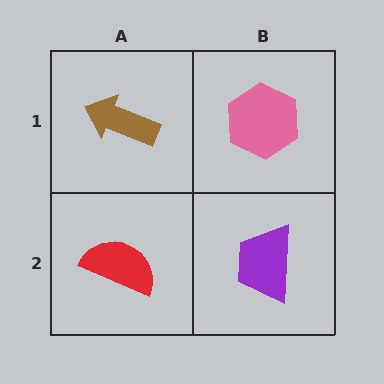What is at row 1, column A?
A brown arrow.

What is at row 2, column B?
A purple trapezoid.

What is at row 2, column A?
A red semicircle.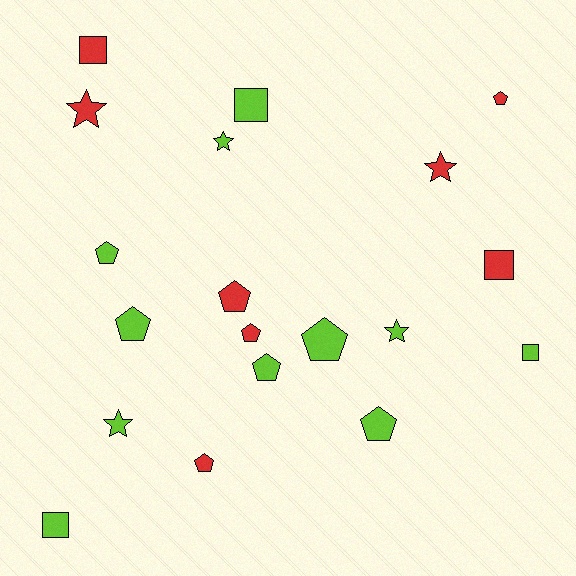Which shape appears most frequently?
Pentagon, with 9 objects.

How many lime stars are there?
There are 3 lime stars.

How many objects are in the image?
There are 19 objects.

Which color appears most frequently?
Lime, with 11 objects.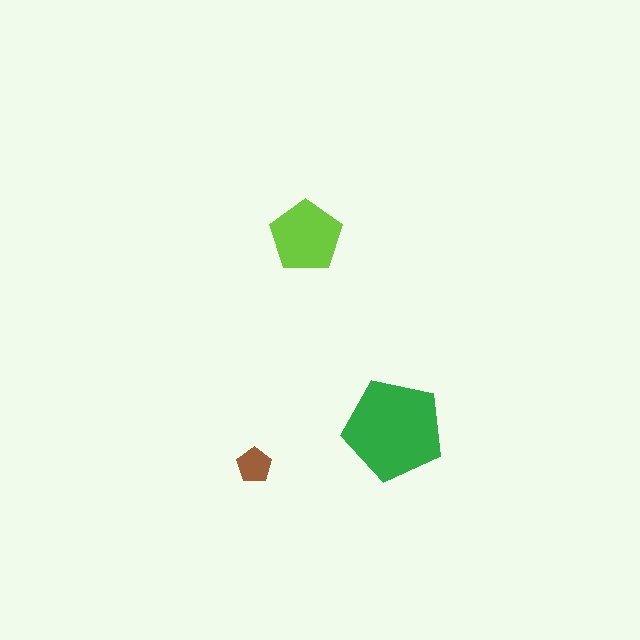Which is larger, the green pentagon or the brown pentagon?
The green one.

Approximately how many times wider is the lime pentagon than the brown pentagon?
About 2 times wider.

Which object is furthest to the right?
The green pentagon is rightmost.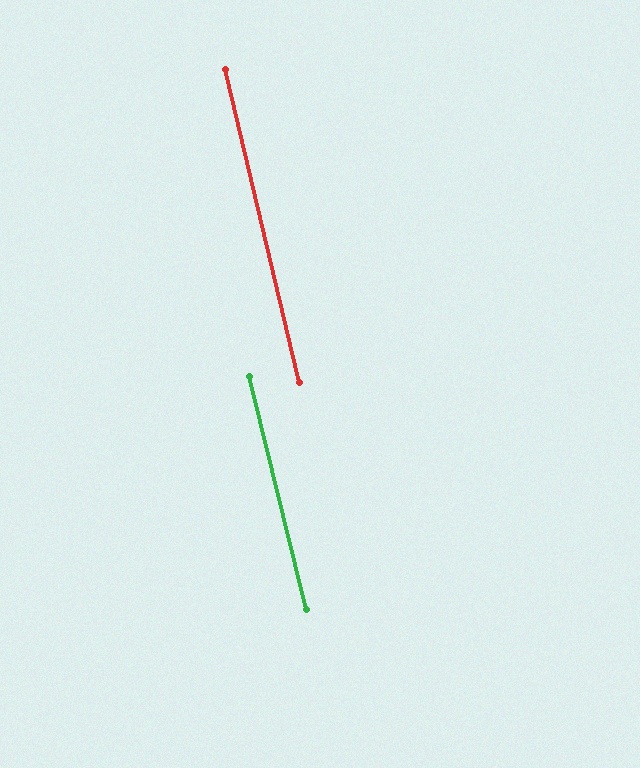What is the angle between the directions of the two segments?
Approximately 0 degrees.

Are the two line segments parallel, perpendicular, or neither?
Parallel — their directions differ by only 0.4°.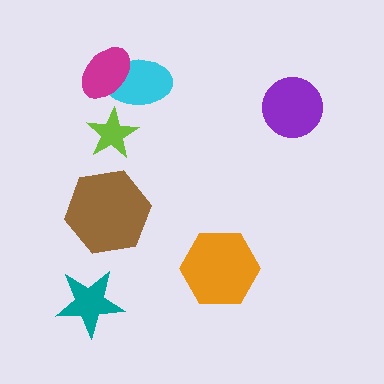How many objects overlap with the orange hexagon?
0 objects overlap with the orange hexagon.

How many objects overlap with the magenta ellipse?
1 object overlaps with the magenta ellipse.